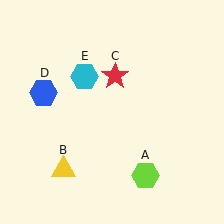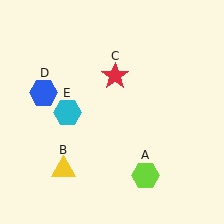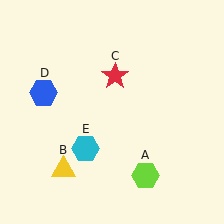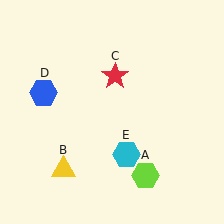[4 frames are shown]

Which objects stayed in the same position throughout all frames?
Lime hexagon (object A) and yellow triangle (object B) and red star (object C) and blue hexagon (object D) remained stationary.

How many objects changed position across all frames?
1 object changed position: cyan hexagon (object E).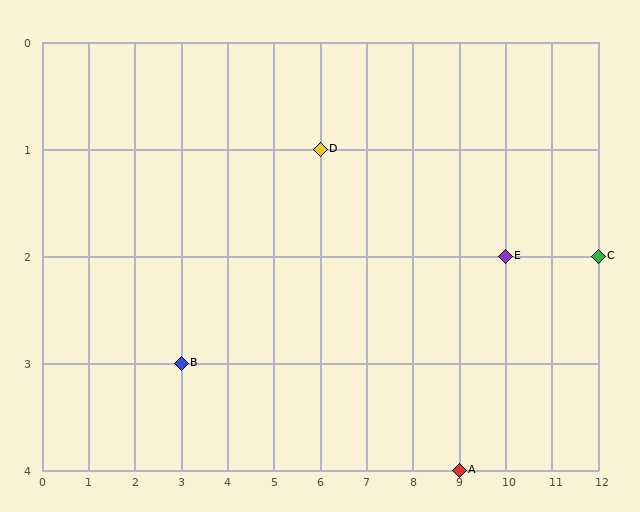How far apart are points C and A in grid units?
Points C and A are 3 columns and 2 rows apart (about 3.6 grid units diagonally).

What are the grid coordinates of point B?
Point B is at grid coordinates (3, 3).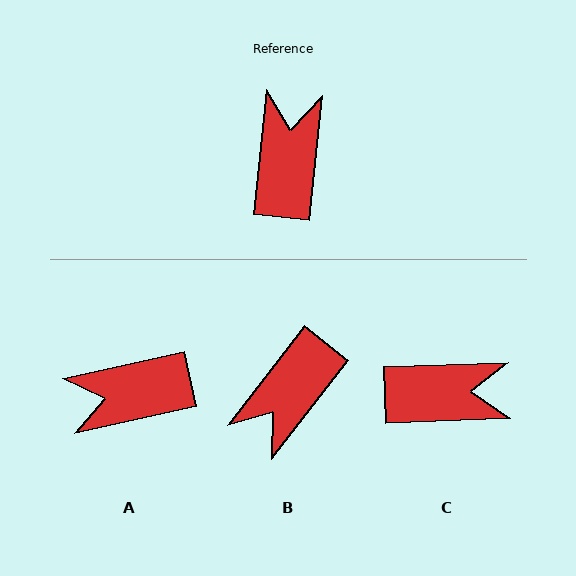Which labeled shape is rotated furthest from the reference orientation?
B, about 148 degrees away.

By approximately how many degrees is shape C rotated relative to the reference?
Approximately 82 degrees clockwise.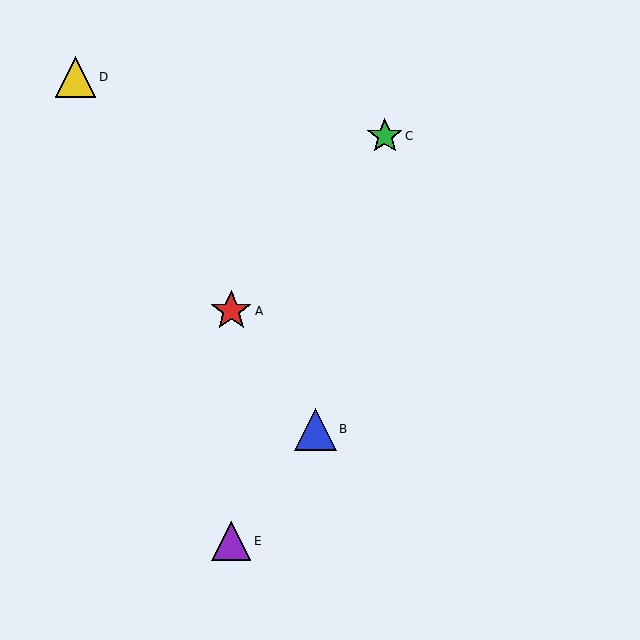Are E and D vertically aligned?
No, E is at x≈231 and D is at x≈75.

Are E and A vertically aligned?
Yes, both are at x≈231.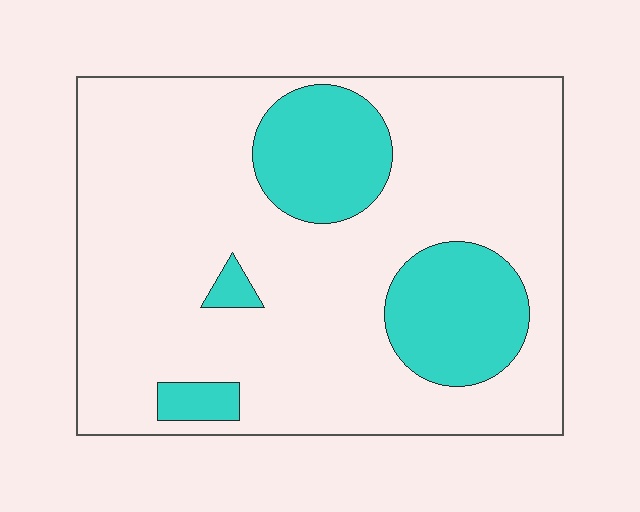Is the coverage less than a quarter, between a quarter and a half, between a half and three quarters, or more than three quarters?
Less than a quarter.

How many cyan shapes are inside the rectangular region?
4.